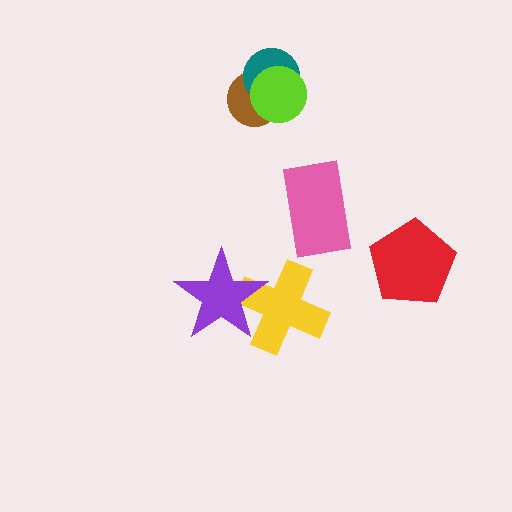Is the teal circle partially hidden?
Yes, it is partially covered by another shape.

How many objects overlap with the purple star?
1 object overlaps with the purple star.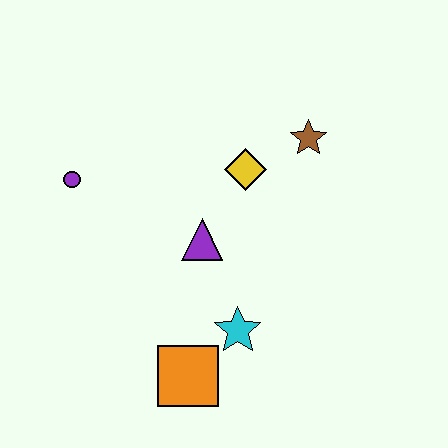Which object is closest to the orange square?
The cyan star is closest to the orange square.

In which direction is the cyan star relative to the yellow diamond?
The cyan star is below the yellow diamond.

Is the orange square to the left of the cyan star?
Yes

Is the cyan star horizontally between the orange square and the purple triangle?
No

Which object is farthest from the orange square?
The brown star is farthest from the orange square.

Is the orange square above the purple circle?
No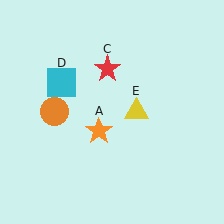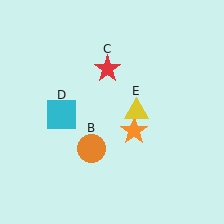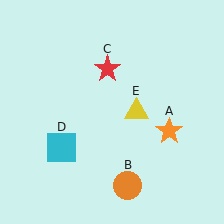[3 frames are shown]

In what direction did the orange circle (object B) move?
The orange circle (object B) moved down and to the right.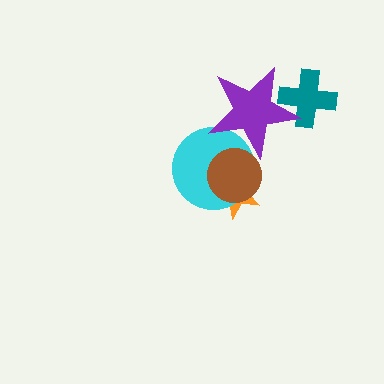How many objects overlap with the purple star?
3 objects overlap with the purple star.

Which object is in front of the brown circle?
The purple star is in front of the brown circle.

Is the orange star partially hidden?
Yes, it is partially covered by another shape.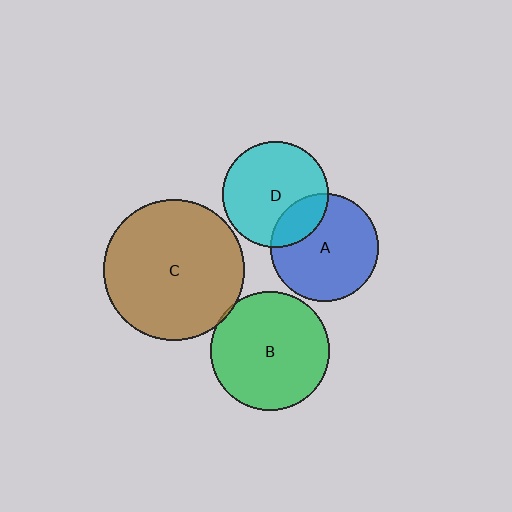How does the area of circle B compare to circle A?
Approximately 1.2 times.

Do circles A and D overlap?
Yes.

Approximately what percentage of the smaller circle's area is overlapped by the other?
Approximately 20%.